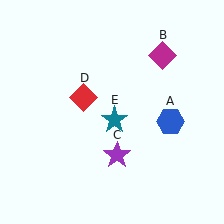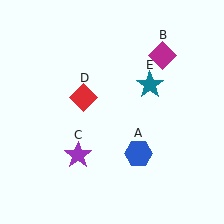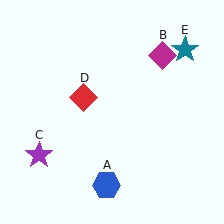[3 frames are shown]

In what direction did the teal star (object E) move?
The teal star (object E) moved up and to the right.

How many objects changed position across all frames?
3 objects changed position: blue hexagon (object A), purple star (object C), teal star (object E).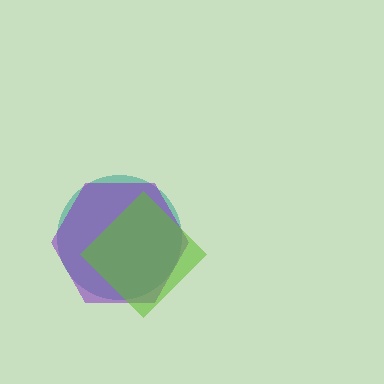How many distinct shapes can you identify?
There are 3 distinct shapes: a teal circle, a purple hexagon, a lime diamond.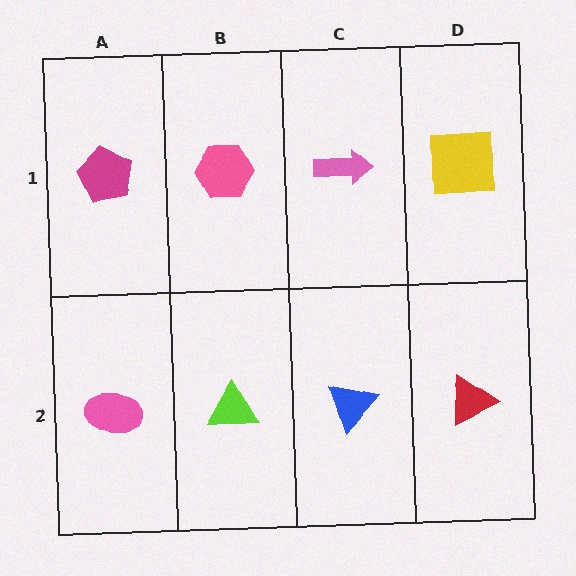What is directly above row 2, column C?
A pink arrow.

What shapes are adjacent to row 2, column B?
A pink hexagon (row 1, column B), a pink ellipse (row 2, column A), a blue triangle (row 2, column C).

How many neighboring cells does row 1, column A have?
2.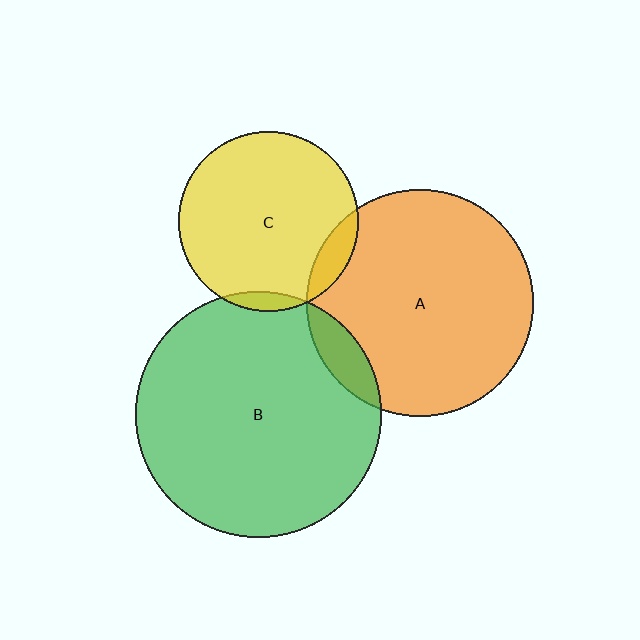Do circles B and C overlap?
Yes.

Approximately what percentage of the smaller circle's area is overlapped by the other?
Approximately 5%.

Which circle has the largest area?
Circle B (green).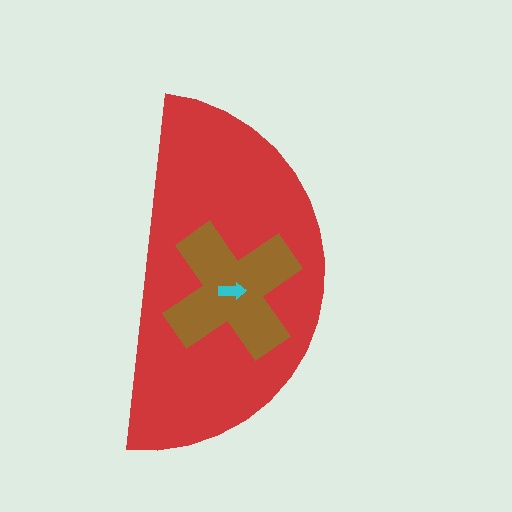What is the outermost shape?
The red semicircle.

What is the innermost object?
The cyan arrow.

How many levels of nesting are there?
3.